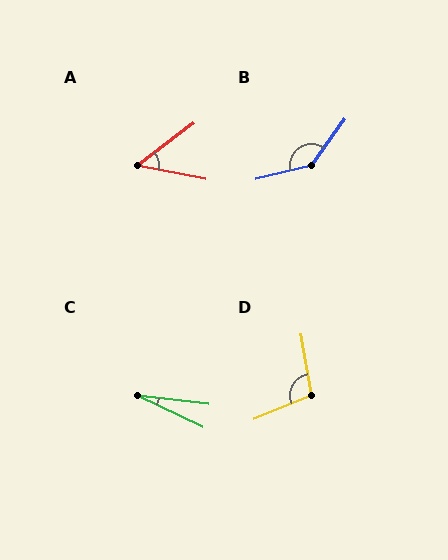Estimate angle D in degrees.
Approximately 103 degrees.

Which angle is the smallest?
C, at approximately 19 degrees.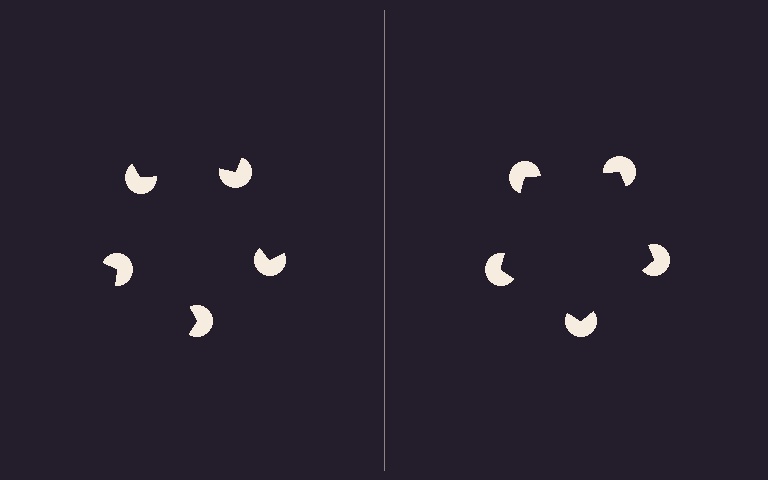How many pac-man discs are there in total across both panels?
10 — 5 on each side.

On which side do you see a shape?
An illusory pentagon appears on the right side. On the left side the wedge cuts are rotated, so no coherent shape forms.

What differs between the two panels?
The pac-man discs are positioned identically on both sides; only the wedge orientations differ. On the right they align to a pentagon; on the left they are misaligned.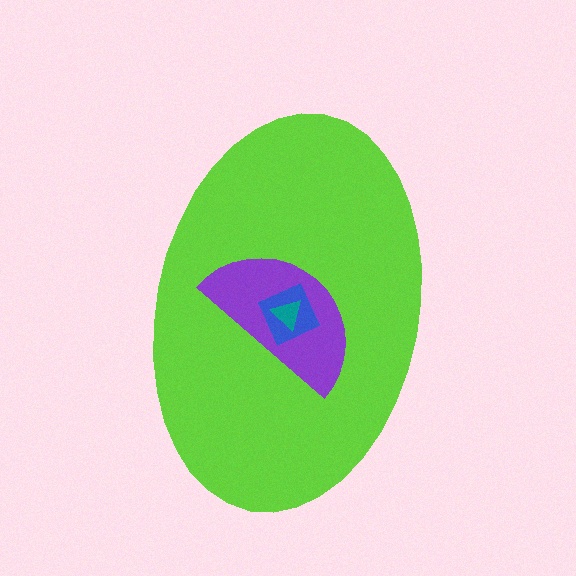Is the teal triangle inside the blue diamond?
Yes.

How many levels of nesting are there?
4.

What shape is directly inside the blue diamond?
The teal triangle.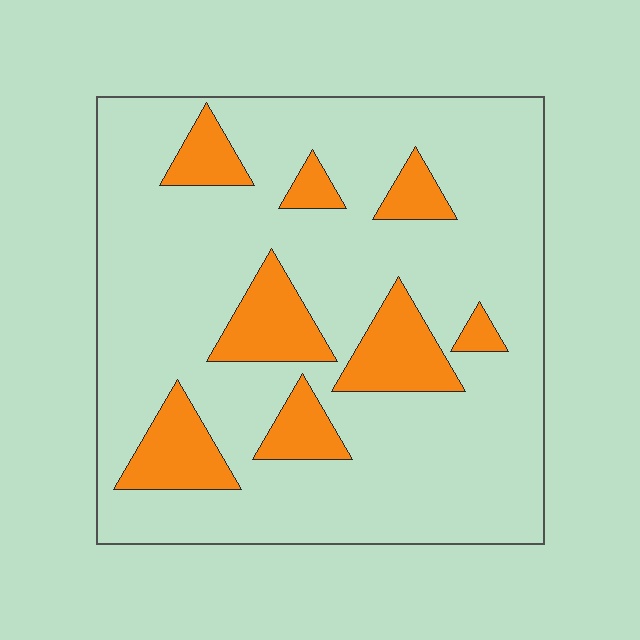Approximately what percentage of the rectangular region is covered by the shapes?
Approximately 20%.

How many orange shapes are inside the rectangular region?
8.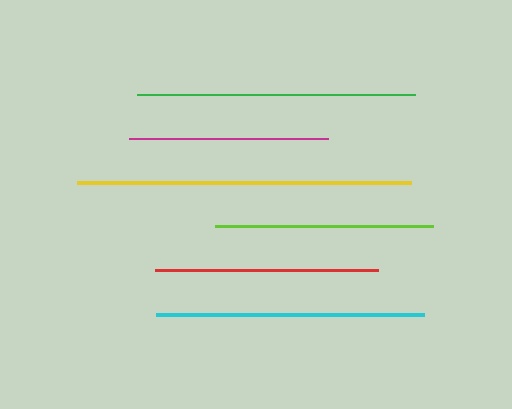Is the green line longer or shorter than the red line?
The green line is longer than the red line.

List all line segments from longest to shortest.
From longest to shortest: yellow, green, cyan, red, lime, magenta.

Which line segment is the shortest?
The magenta line is the shortest at approximately 199 pixels.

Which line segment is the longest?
The yellow line is the longest at approximately 334 pixels.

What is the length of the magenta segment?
The magenta segment is approximately 199 pixels long.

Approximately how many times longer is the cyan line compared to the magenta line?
The cyan line is approximately 1.4 times the length of the magenta line.